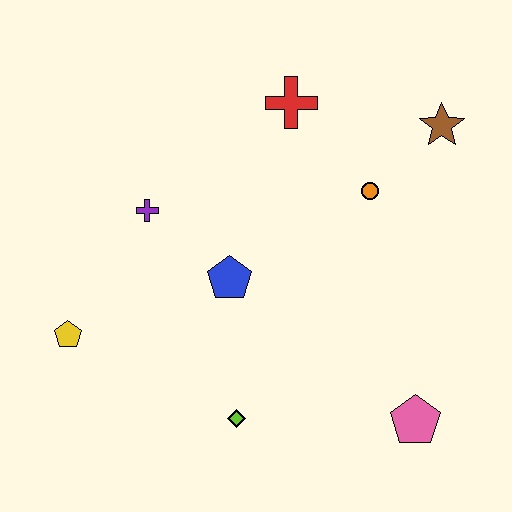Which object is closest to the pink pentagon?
The lime diamond is closest to the pink pentagon.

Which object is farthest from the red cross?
The pink pentagon is farthest from the red cross.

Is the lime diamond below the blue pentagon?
Yes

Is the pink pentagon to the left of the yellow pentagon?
No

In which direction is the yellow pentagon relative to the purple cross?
The yellow pentagon is below the purple cross.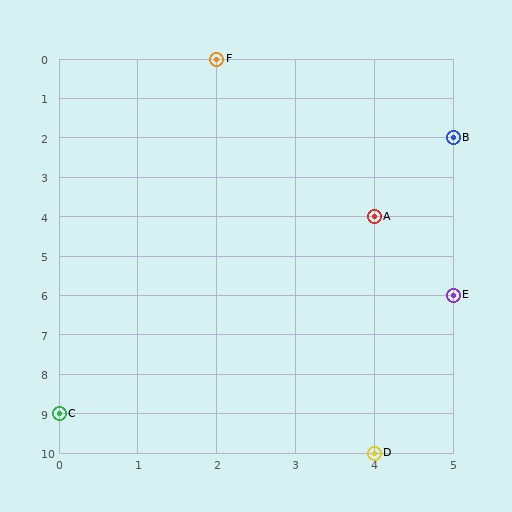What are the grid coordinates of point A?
Point A is at grid coordinates (4, 4).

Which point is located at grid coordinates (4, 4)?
Point A is at (4, 4).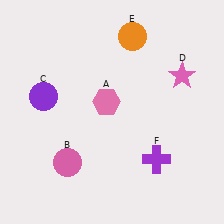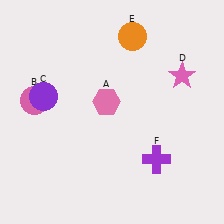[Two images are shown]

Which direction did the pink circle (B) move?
The pink circle (B) moved up.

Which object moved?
The pink circle (B) moved up.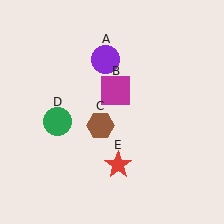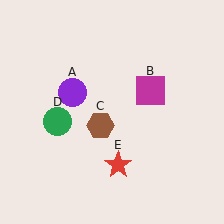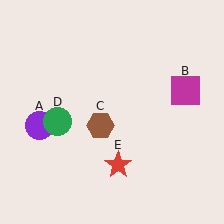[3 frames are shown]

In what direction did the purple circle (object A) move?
The purple circle (object A) moved down and to the left.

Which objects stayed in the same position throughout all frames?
Brown hexagon (object C) and green circle (object D) and red star (object E) remained stationary.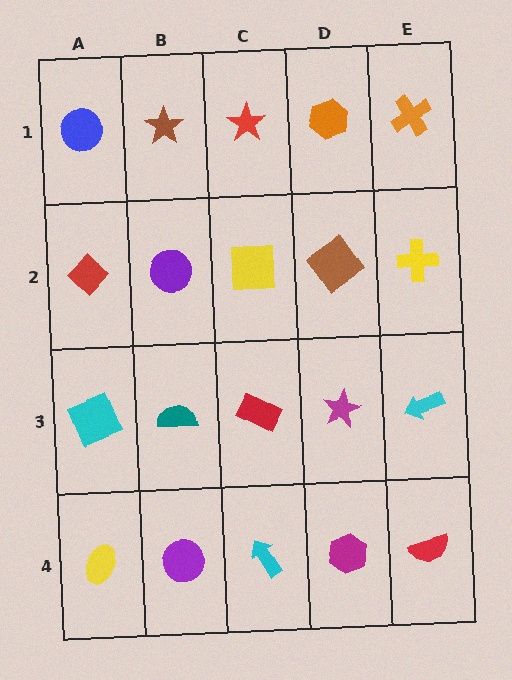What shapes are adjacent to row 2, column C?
A red star (row 1, column C), a red rectangle (row 3, column C), a purple circle (row 2, column B), a brown diamond (row 2, column D).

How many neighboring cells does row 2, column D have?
4.